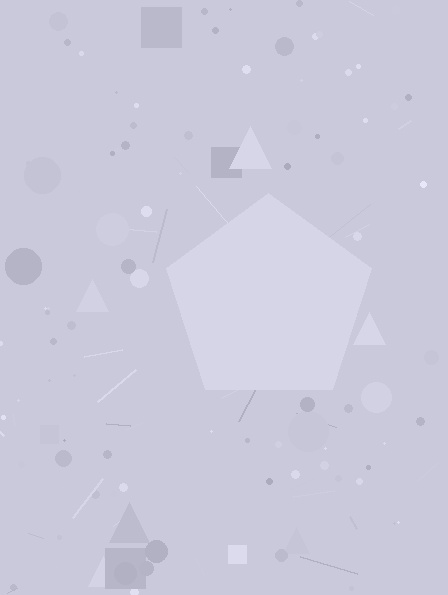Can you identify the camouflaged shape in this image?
The camouflaged shape is a pentagon.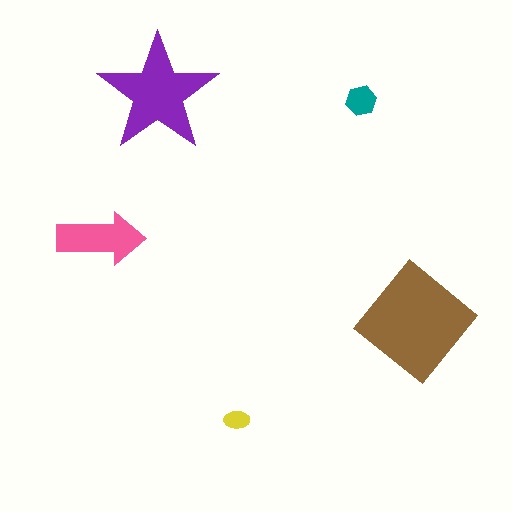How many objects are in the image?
There are 5 objects in the image.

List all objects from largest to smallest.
The brown diamond, the purple star, the pink arrow, the teal hexagon, the yellow ellipse.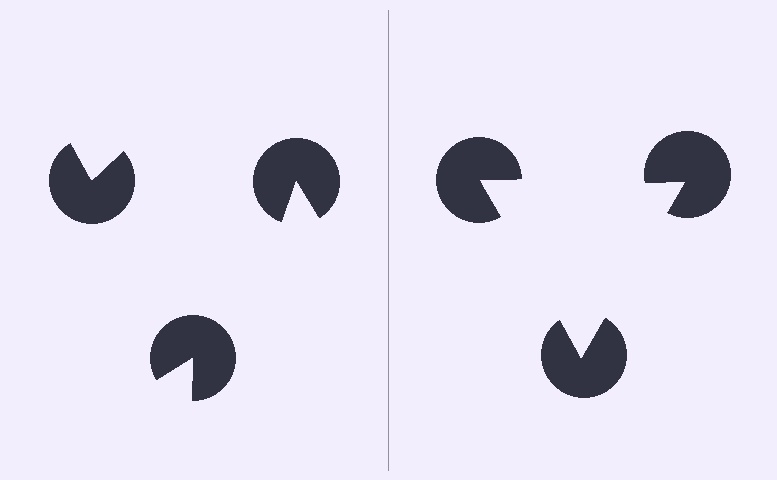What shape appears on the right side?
An illusory triangle.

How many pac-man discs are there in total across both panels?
6 — 3 on each side.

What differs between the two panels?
The pac-man discs are positioned identically on both sides; only the wedge orientations differ. On the right they align to a triangle; on the left they are misaligned.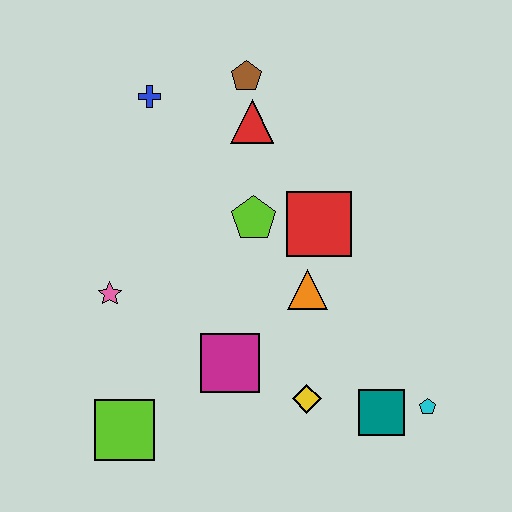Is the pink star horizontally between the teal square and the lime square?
No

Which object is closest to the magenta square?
The yellow diamond is closest to the magenta square.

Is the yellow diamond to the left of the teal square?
Yes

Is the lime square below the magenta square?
Yes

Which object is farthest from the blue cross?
The cyan pentagon is farthest from the blue cross.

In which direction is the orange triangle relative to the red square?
The orange triangle is below the red square.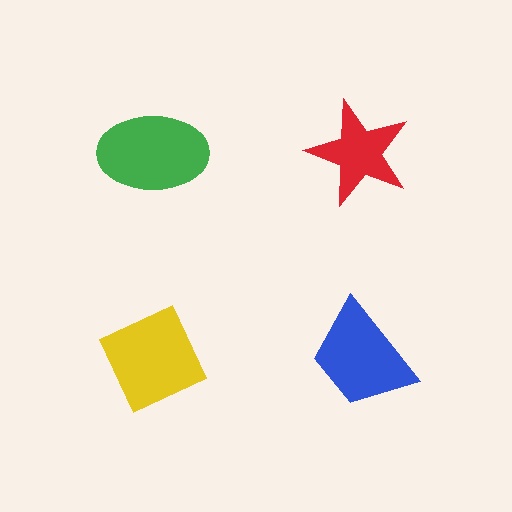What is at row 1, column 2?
A red star.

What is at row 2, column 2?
A blue trapezoid.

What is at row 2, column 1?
A yellow diamond.